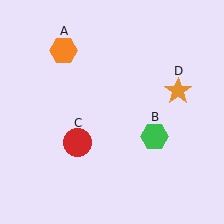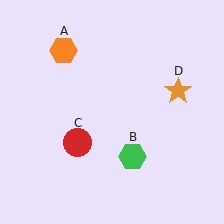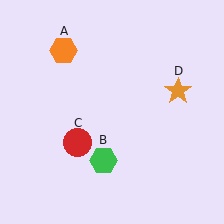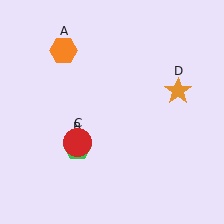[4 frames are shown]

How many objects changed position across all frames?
1 object changed position: green hexagon (object B).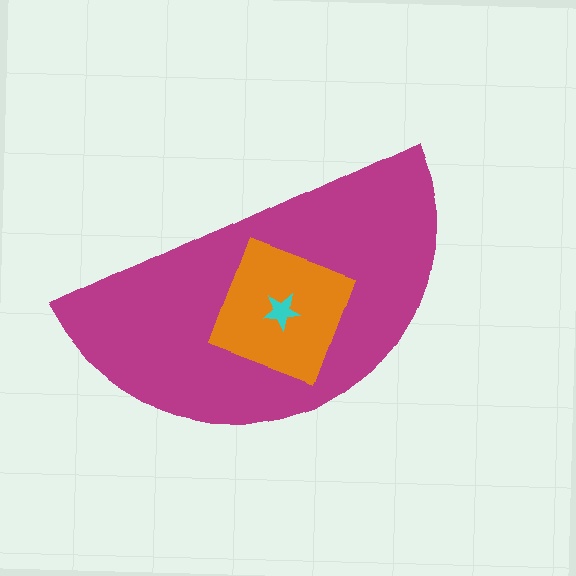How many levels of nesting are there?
3.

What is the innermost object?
The cyan star.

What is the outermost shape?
The magenta semicircle.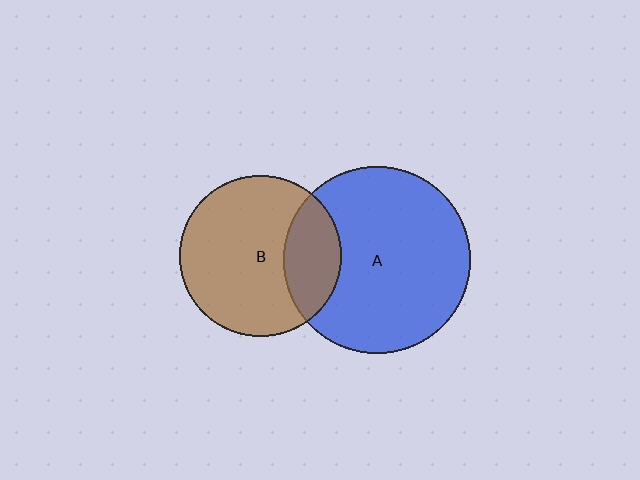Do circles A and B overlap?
Yes.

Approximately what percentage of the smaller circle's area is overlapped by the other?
Approximately 25%.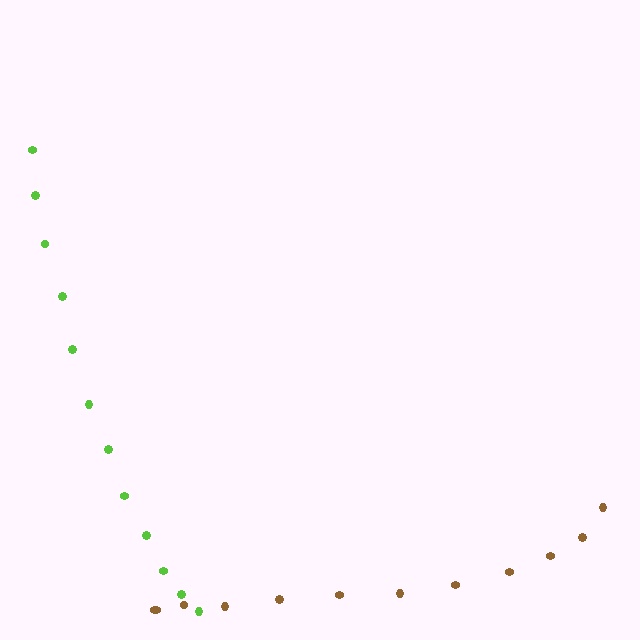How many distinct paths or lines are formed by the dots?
There are 2 distinct paths.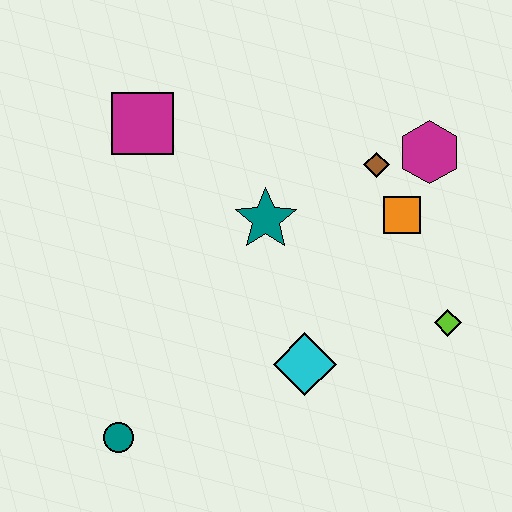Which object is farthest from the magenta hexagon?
The teal circle is farthest from the magenta hexagon.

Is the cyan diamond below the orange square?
Yes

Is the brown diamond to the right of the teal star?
Yes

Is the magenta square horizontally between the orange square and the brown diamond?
No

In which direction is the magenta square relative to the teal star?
The magenta square is to the left of the teal star.